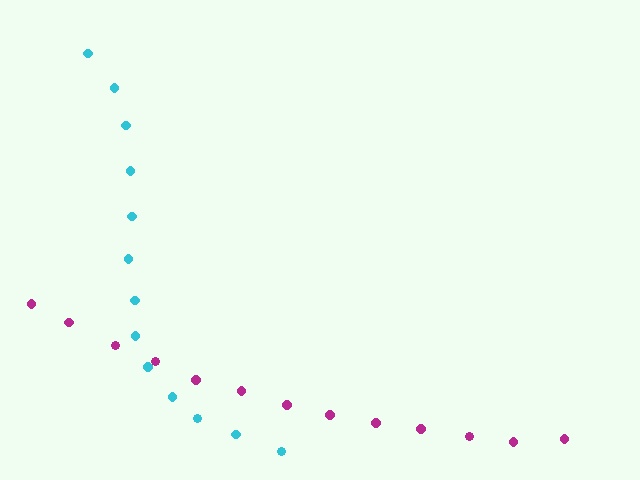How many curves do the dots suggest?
There are 2 distinct paths.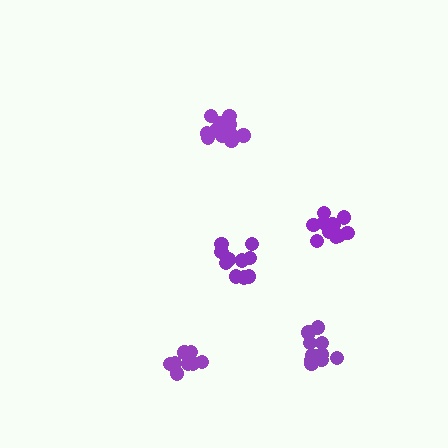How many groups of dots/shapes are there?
There are 5 groups.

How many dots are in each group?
Group 1: 13 dots, Group 2: 13 dots, Group 3: 13 dots, Group 4: 10 dots, Group 5: 10 dots (59 total).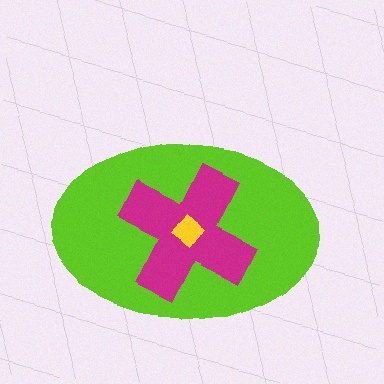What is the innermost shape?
The yellow diamond.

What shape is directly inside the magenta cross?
The yellow diamond.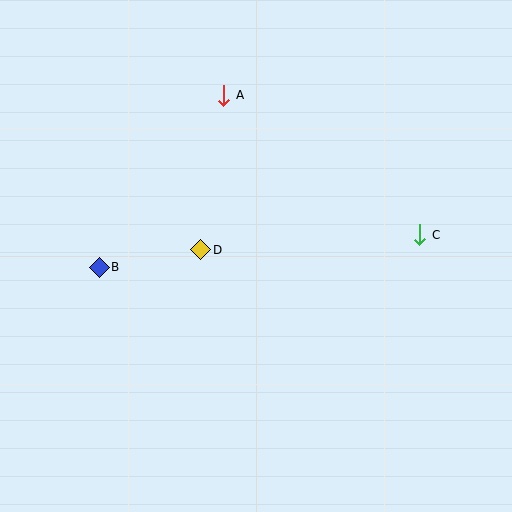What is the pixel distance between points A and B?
The distance between A and B is 212 pixels.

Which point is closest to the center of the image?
Point D at (201, 250) is closest to the center.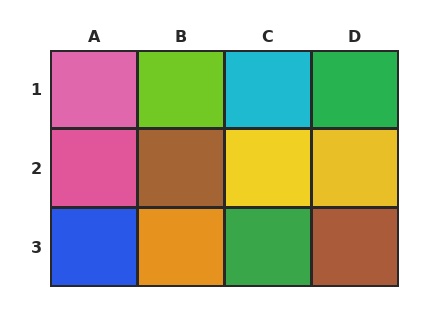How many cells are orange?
1 cell is orange.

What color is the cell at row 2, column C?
Yellow.